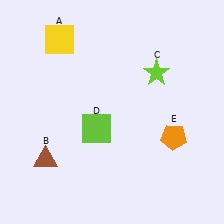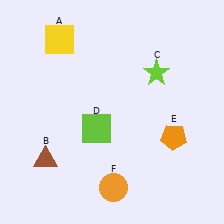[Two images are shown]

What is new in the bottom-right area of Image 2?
An orange circle (F) was added in the bottom-right area of Image 2.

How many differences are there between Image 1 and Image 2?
There is 1 difference between the two images.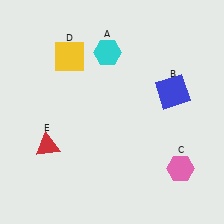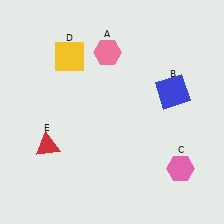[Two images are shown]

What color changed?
The hexagon (A) changed from cyan in Image 1 to pink in Image 2.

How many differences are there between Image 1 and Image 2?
There is 1 difference between the two images.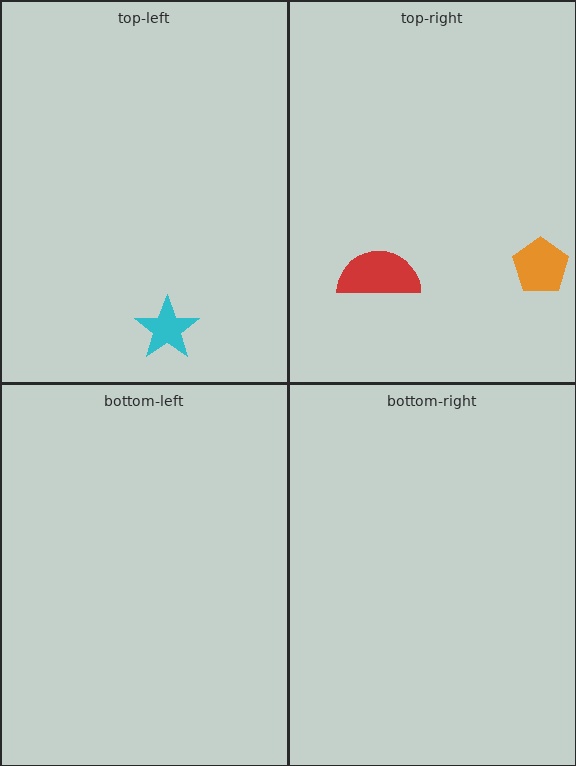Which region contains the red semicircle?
The top-right region.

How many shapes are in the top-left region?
1.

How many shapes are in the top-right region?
2.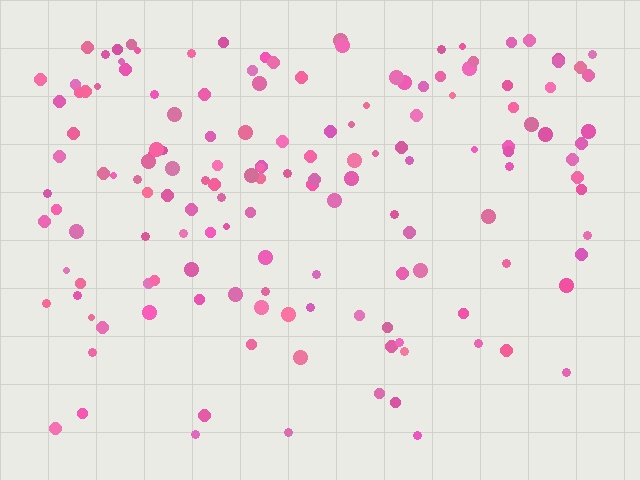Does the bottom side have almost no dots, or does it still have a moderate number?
Still a moderate number, just noticeably fewer than the top.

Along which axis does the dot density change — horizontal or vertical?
Vertical.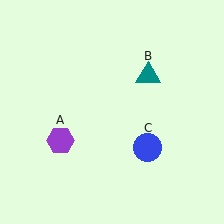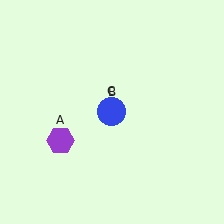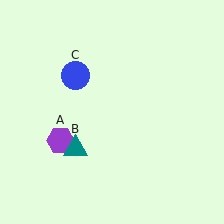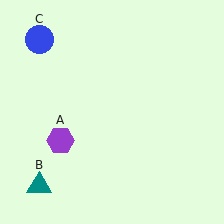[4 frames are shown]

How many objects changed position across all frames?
2 objects changed position: teal triangle (object B), blue circle (object C).